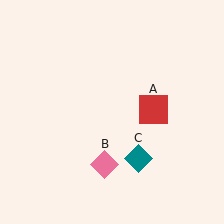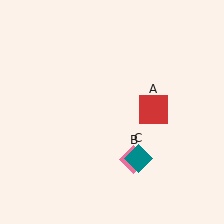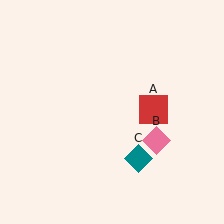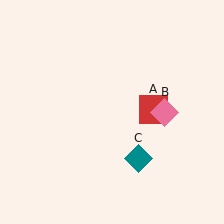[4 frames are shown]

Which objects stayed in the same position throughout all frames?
Red square (object A) and teal diamond (object C) remained stationary.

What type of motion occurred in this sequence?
The pink diamond (object B) rotated counterclockwise around the center of the scene.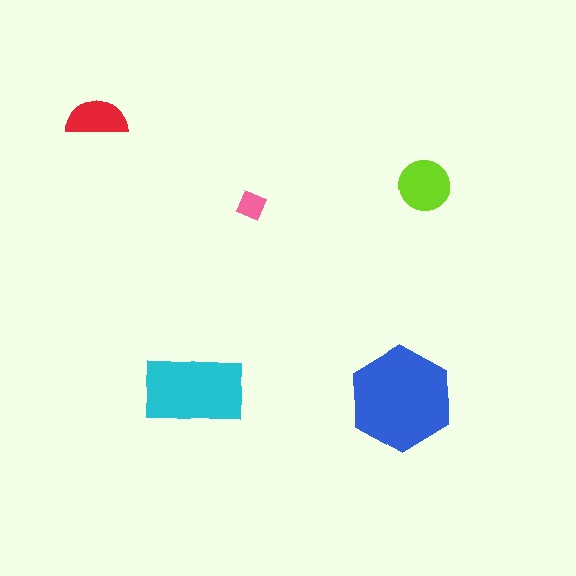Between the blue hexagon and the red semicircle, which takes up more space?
The blue hexagon.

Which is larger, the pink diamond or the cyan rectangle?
The cyan rectangle.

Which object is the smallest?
The pink diamond.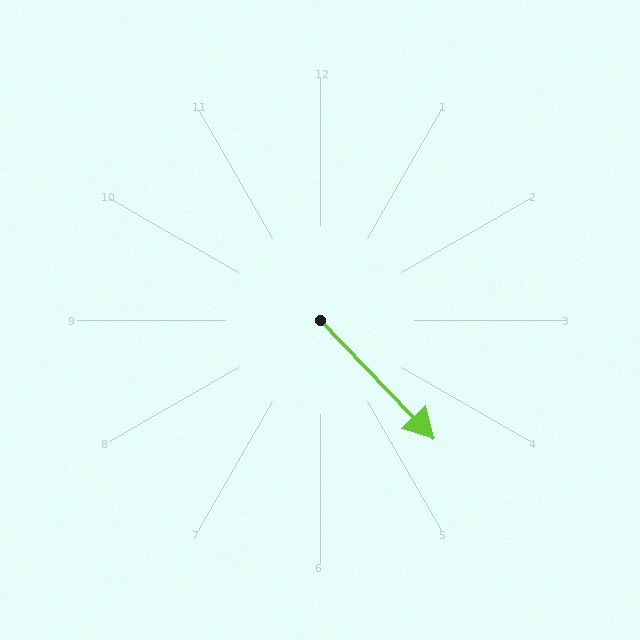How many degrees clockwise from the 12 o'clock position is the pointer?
Approximately 136 degrees.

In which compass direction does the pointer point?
Southeast.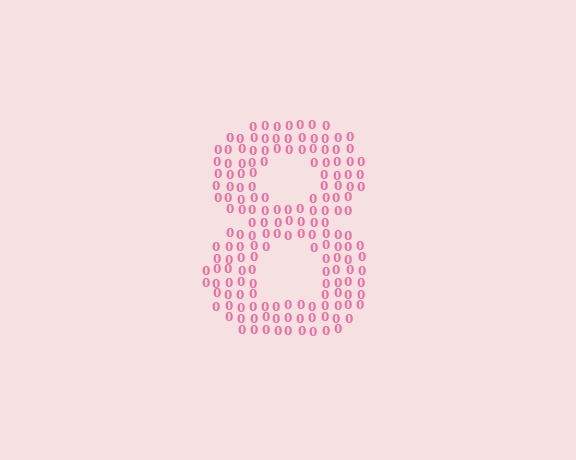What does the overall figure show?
The overall figure shows the digit 8.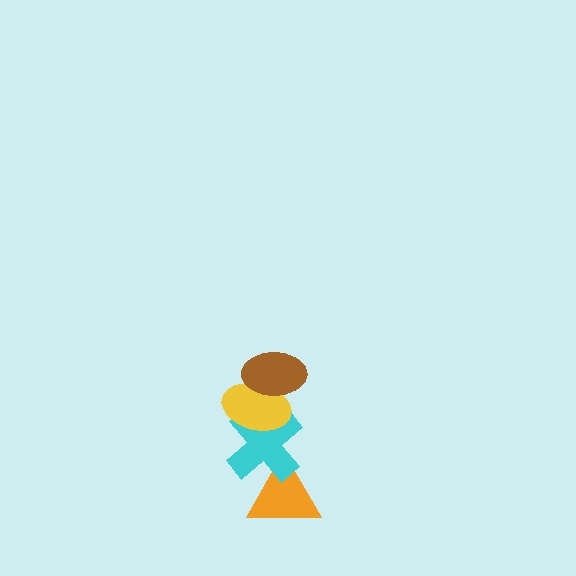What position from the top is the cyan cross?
The cyan cross is 3rd from the top.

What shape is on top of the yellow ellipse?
The brown ellipse is on top of the yellow ellipse.